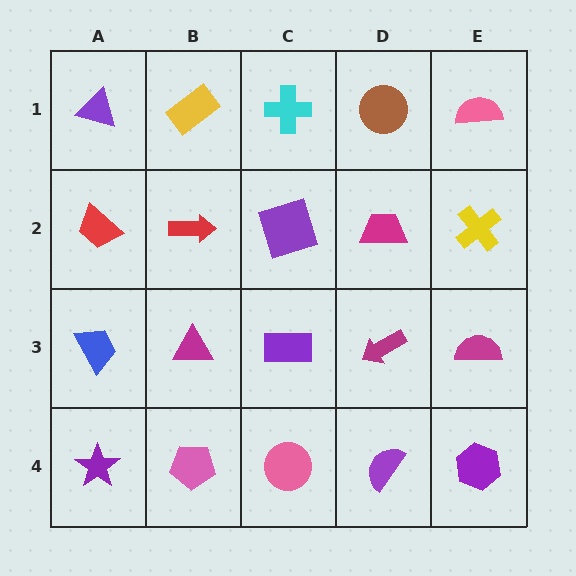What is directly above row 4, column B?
A magenta triangle.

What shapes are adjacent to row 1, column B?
A red arrow (row 2, column B), a purple triangle (row 1, column A), a cyan cross (row 1, column C).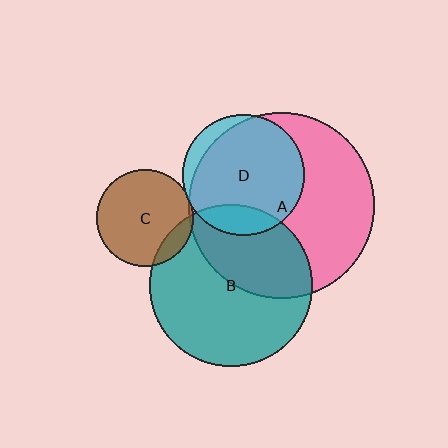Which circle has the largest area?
Circle A (pink).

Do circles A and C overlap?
Yes.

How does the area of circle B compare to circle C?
Approximately 2.8 times.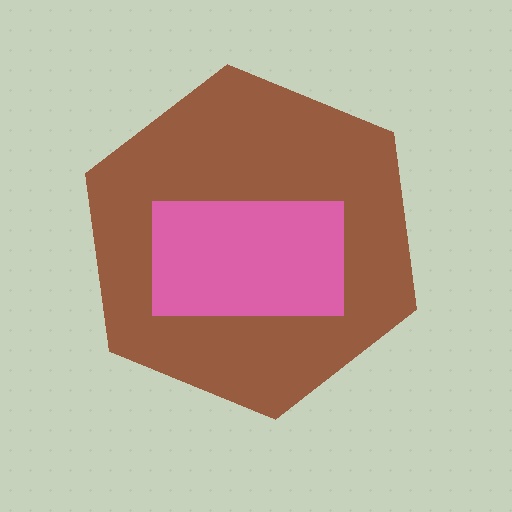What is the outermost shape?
The brown hexagon.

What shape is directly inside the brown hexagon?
The pink rectangle.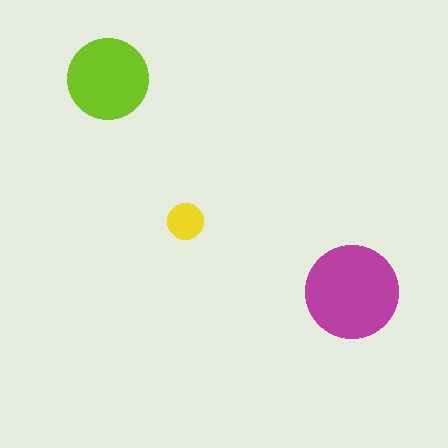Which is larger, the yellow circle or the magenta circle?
The magenta one.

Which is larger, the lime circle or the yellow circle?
The lime one.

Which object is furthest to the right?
The magenta circle is rightmost.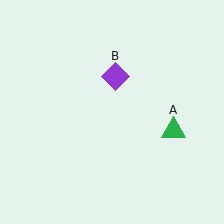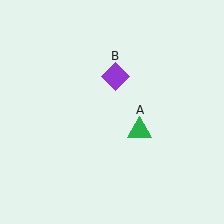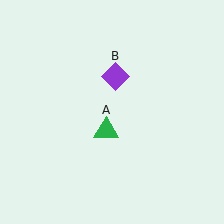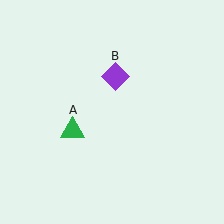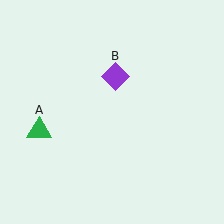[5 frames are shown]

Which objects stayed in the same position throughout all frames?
Purple diamond (object B) remained stationary.